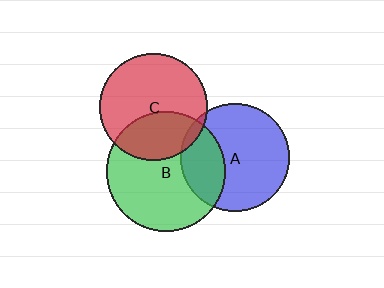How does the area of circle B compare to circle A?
Approximately 1.2 times.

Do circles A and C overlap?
Yes.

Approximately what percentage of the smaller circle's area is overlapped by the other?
Approximately 5%.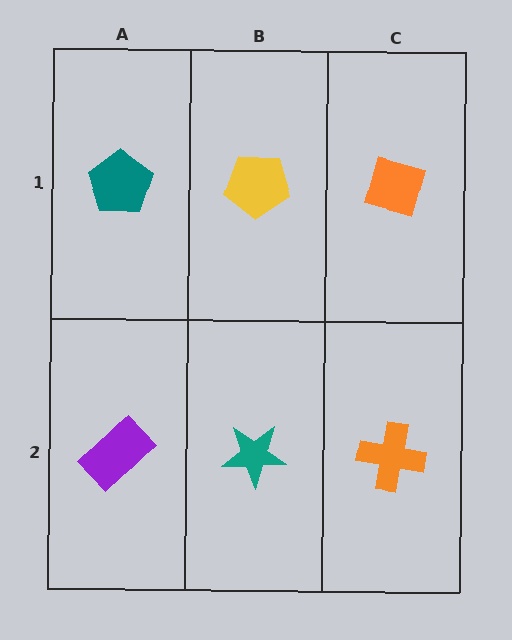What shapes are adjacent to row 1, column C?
An orange cross (row 2, column C), a yellow pentagon (row 1, column B).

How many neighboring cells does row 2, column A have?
2.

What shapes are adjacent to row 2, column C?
An orange diamond (row 1, column C), a teal star (row 2, column B).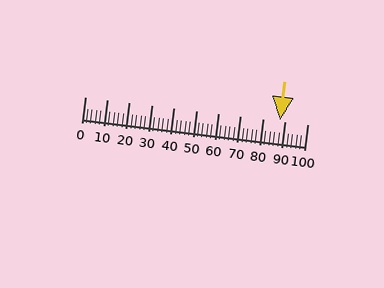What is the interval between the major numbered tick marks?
The major tick marks are spaced 10 units apart.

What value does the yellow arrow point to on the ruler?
The yellow arrow points to approximately 88.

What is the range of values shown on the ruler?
The ruler shows values from 0 to 100.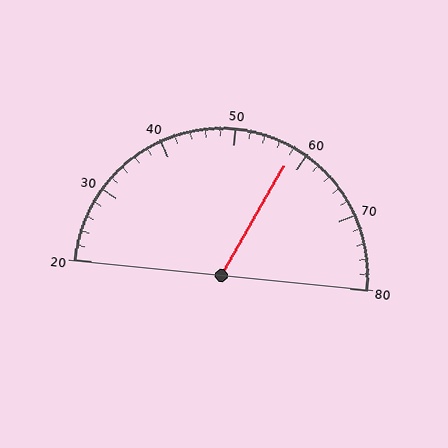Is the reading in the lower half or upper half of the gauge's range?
The reading is in the upper half of the range (20 to 80).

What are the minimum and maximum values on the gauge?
The gauge ranges from 20 to 80.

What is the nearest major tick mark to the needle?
The nearest major tick mark is 60.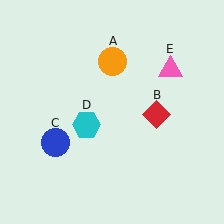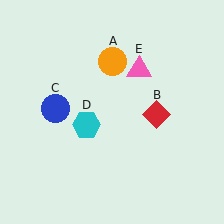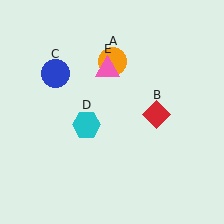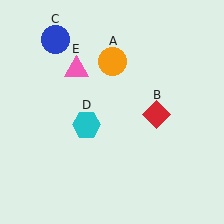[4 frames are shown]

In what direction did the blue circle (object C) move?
The blue circle (object C) moved up.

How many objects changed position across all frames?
2 objects changed position: blue circle (object C), pink triangle (object E).